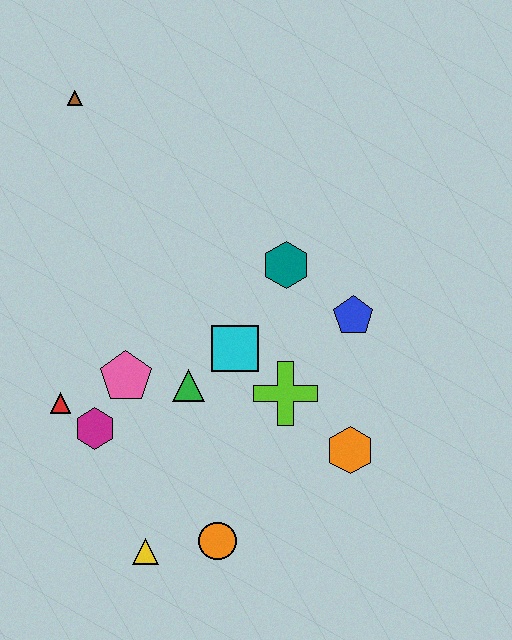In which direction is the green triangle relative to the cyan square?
The green triangle is to the left of the cyan square.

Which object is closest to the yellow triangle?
The orange circle is closest to the yellow triangle.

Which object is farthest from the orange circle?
The brown triangle is farthest from the orange circle.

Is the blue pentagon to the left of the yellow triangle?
No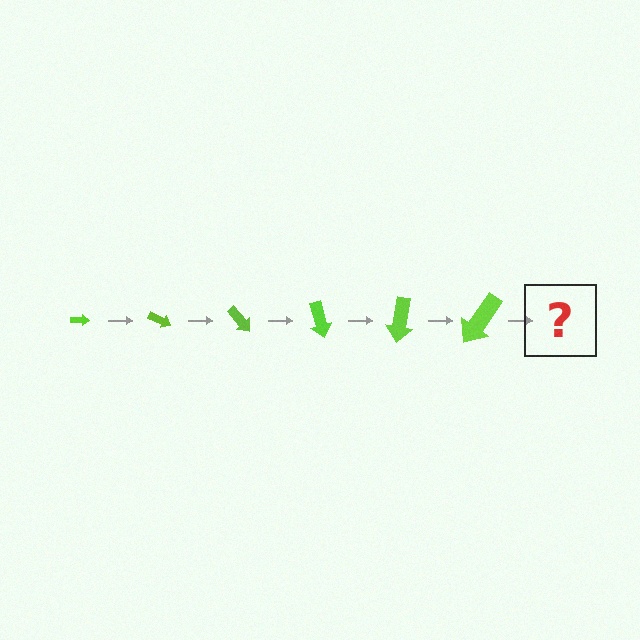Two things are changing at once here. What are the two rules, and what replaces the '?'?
The two rules are that the arrow grows larger each step and it rotates 25 degrees each step. The '?' should be an arrow, larger than the previous one and rotated 150 degrees from the start.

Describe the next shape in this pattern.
It should be an arrow, larger than the previous one and rotated 150 degrees from the start.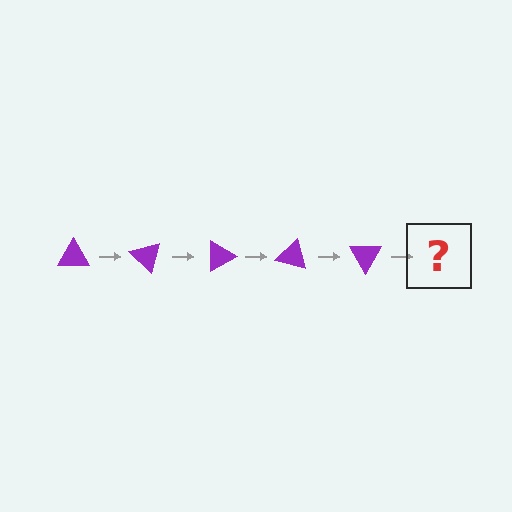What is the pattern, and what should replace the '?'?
The pattern is that the triangle rotates 45 degrees each step. The '?' should be a purple triangle rotated 225 degrees.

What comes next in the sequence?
The next element should be a purple triangle rotated 225 degrees.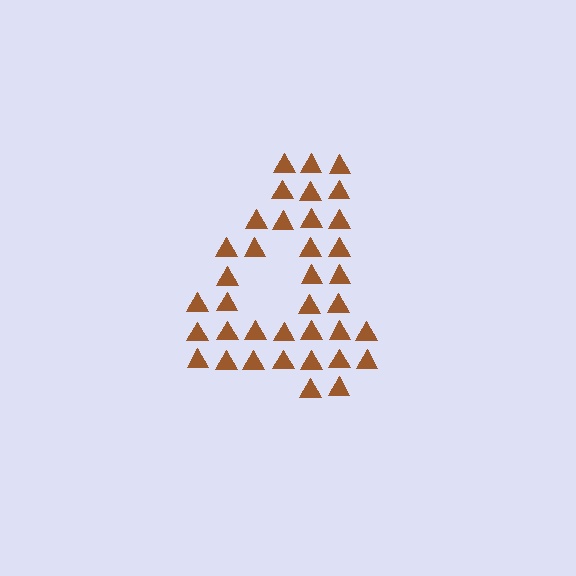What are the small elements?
The small elements are triangles.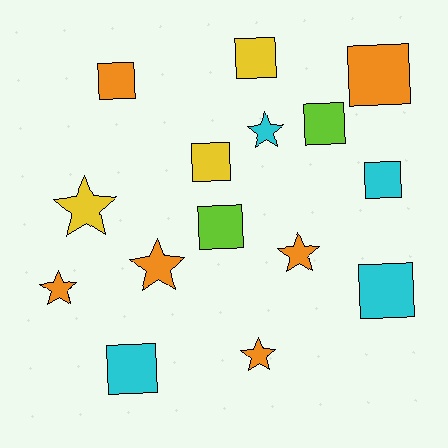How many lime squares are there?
There are 2 lime squares.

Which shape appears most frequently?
Square, with 9 objects.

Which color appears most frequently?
Orange, with 6 objects.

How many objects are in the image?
There are 15 objects.